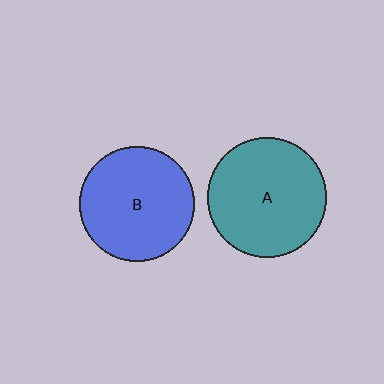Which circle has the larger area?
Circle A (teal).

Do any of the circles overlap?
No, none of the circles overlap.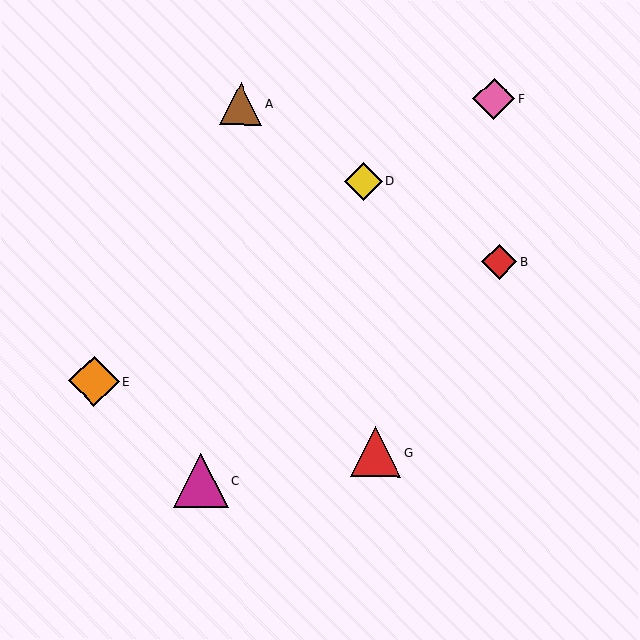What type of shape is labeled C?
Shape C is a magenta triangle.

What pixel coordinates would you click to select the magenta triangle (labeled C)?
Click at (201, 481) to select the magenta triangle C.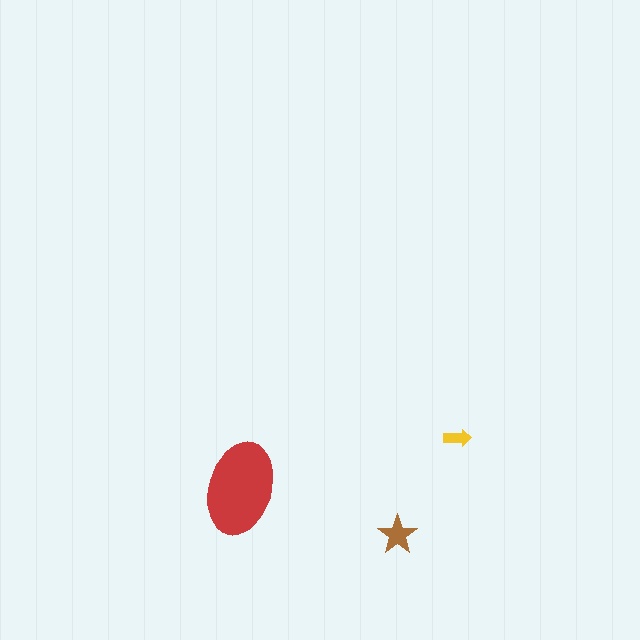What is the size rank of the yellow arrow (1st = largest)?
3rd.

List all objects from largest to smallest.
The red ellipse, the brown star, the yellow arrow.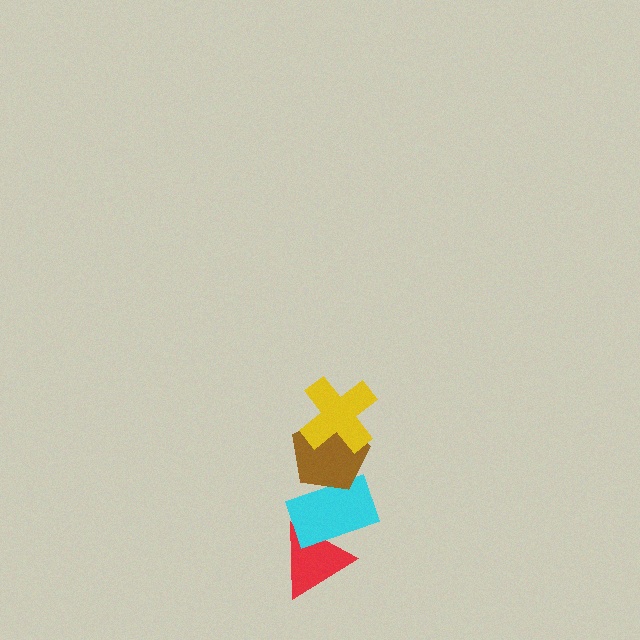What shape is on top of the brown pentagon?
The yellow cross is on top of the brown pentagon.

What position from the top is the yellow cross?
The yellow cross is 1st from the top.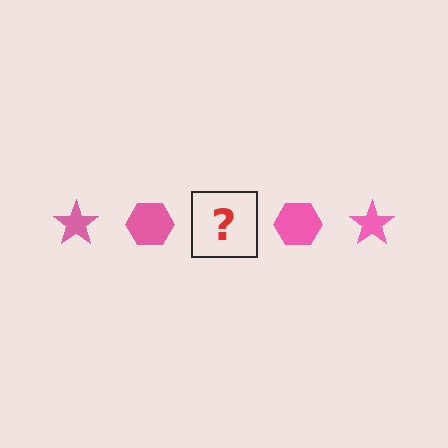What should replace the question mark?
The question mark should be replaced with a pink star.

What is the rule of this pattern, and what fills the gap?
The rule is that the pattern cycles through star, hexagon shapes in pink. The gap should be filled with a pink star.